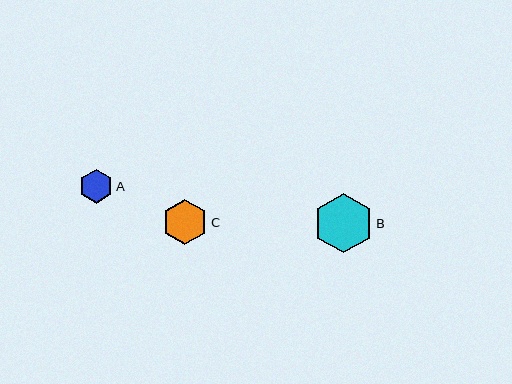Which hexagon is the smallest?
Hexagon A is the smallest with a size of approximately 34 pixels.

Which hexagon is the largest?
Hexagon B is the largest with a size of approximately 60 pixels.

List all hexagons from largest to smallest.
From largest to smallest: B, C, A.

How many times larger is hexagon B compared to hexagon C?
Hexagon B is approximately 1.3 times the size of hexagon C.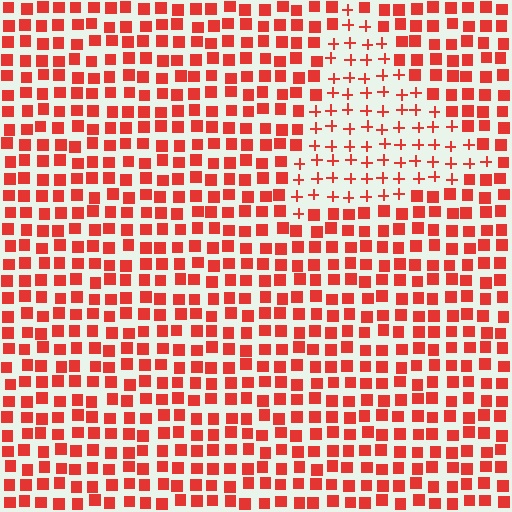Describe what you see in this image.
The image is filled with small red elements arranged in a uniform grid. A triangle-shaped region contains plus signs, while the surrounding area contains squares. The boundary is defined purely by the change in element shape.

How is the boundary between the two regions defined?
The boundary is defined by a change in element shape: plus signs inside vs. squares outside. All elements share the same color and spacing.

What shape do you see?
I see a triangle.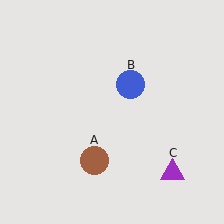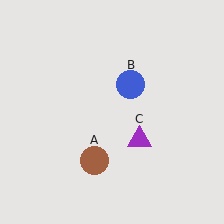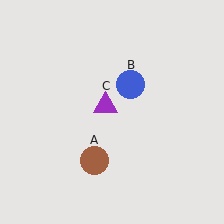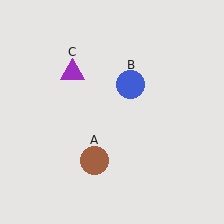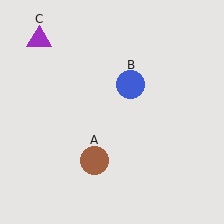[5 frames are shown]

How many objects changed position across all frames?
1 object changed position: purple triangle (object C).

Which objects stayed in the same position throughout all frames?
Brown circle (object A) and blue circle (object B) remained stationary.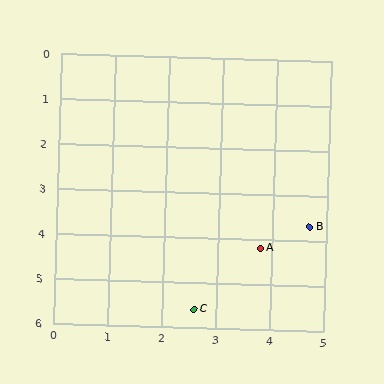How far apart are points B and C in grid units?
Points B and C are about 2.8 grid units apart.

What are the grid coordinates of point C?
Point C is at approximately (2.6, 5.6).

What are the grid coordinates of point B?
Point B is at approximately (4.7, 3.7).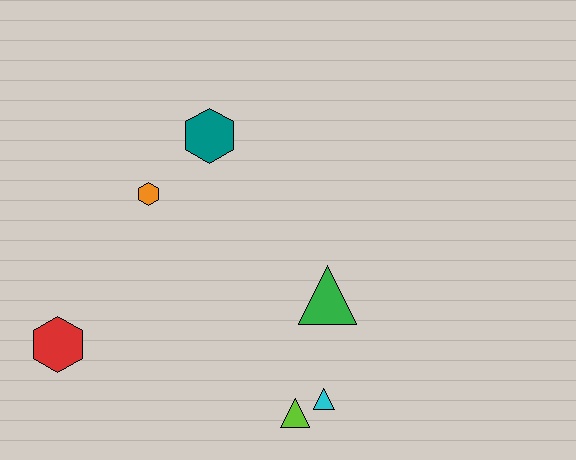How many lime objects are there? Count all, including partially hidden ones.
There is 1 lime object.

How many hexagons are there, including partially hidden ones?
There are 3 hexagons.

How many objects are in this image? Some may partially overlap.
There are 6 objects.